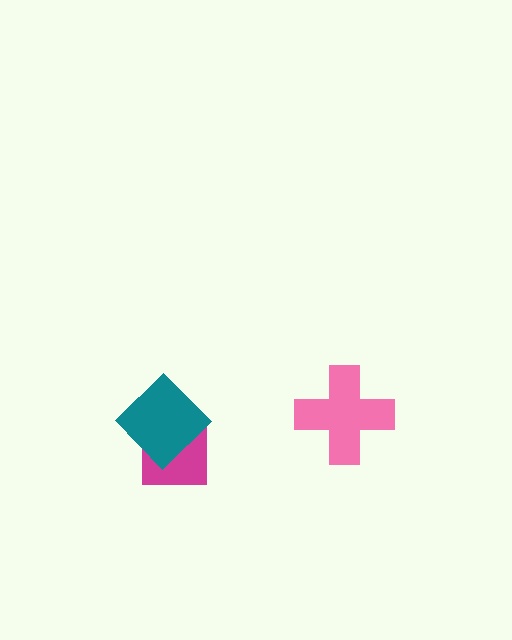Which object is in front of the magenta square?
The teal diamond is in front of the magenta square.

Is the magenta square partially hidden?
Yes, it is partially covered by another shape.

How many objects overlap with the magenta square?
1 object overlaps with the magenta square.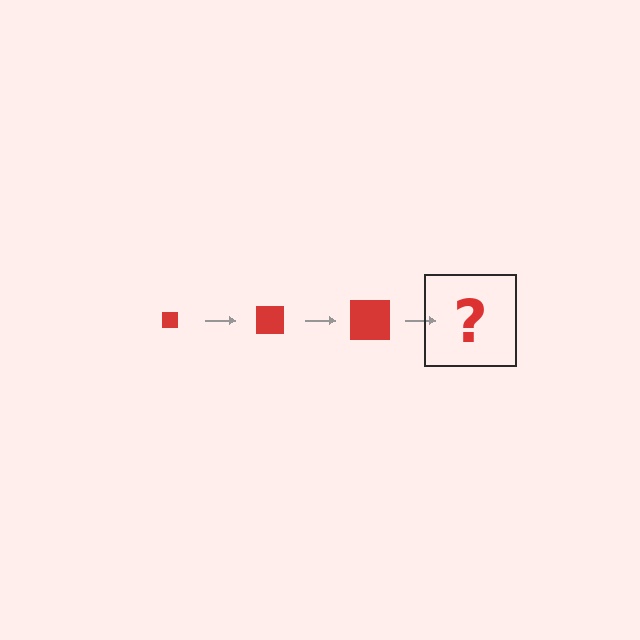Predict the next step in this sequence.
The next step is a red square, larger than the previous one.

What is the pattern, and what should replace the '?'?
The pattern is that the square gets progressively larger each step. The '?' should be a red square, larger than the previous one.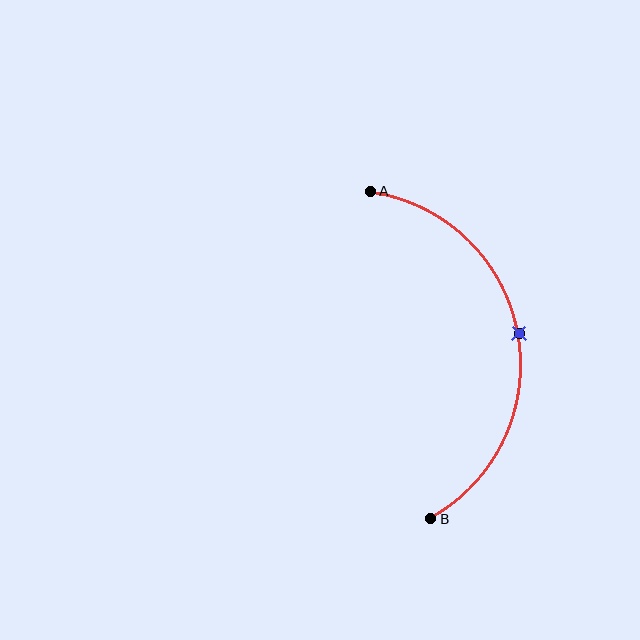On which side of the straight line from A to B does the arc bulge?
The arc bulges to the right of the straight line connecting A and B.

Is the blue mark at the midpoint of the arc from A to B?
Yes. The blue mark lies on the arc at equal arc-length from both A and B — it is the arc midpoint.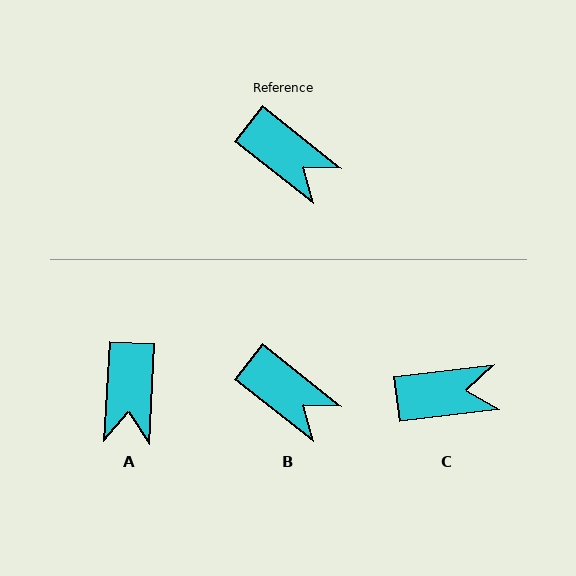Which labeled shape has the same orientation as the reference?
B.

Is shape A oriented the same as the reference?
No, it is off by about 55 degrees.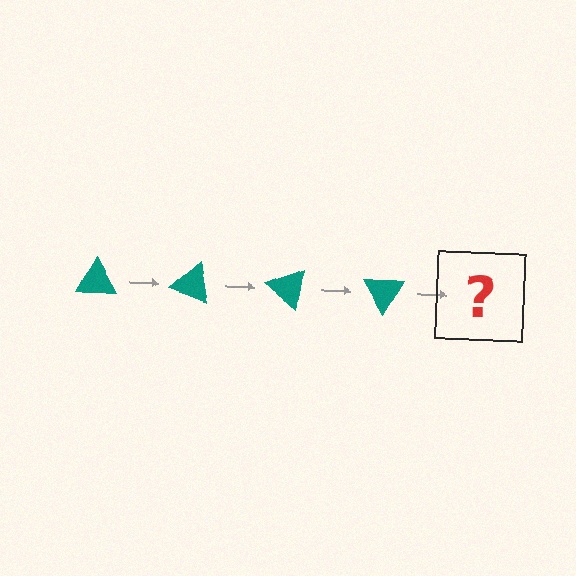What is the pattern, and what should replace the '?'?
The pattern is that the triangle rotates 20 degrees each step. The '?' should be a teal triangle rotated 80 degrees.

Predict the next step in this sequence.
The next step is a teal triangle rotated 80 degrees.